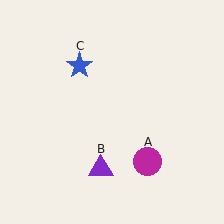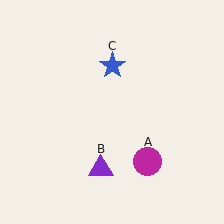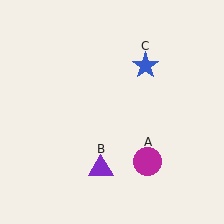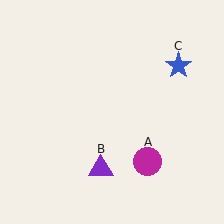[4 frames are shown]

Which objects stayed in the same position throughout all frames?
Magenta circle (object A) and purple triangle (object B) remained stationary.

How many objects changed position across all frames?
1 object changed position: blue star (object C).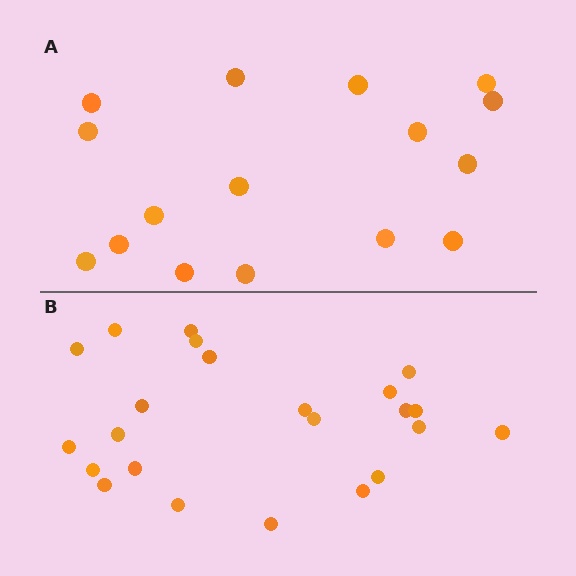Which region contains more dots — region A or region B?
Region B (the bottom region) has more dots.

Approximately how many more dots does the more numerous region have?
Region B has roughly 8 or so more dots than region A.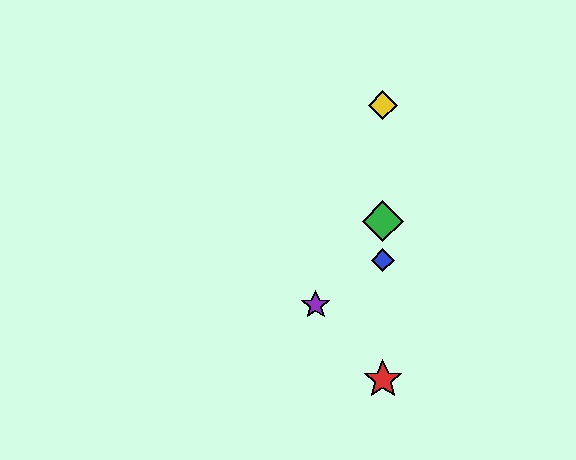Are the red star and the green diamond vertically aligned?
Yes, both are at x≈383.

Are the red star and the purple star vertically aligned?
No, the red star is at x≈383 and the purple star is at x≈316.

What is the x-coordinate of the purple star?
The purple star is at x≈316.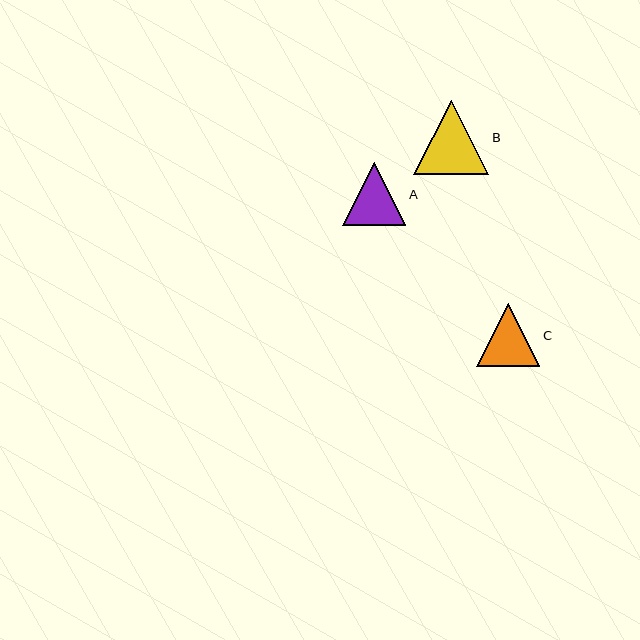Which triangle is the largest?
Triangle B is the largest with a size of approximately 75 pixels.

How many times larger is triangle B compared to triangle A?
Triangle B is approximately 1.2 times the size of triangle A.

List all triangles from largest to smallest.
From largest to smallest: B, C, A.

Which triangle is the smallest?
Triangle A is the smallest with a size of approximately 63 pixels.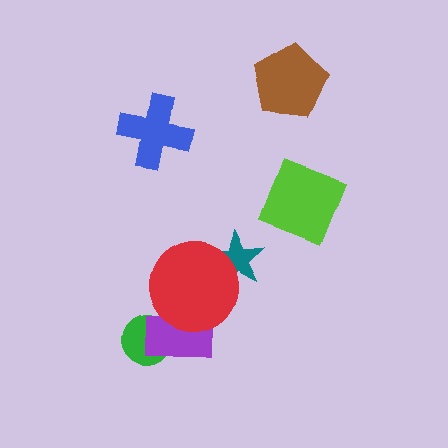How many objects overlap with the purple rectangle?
2 objects overlap with the purple rectangle.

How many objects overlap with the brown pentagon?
0 objects overlap with the brown pentagon.